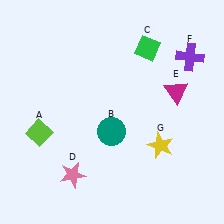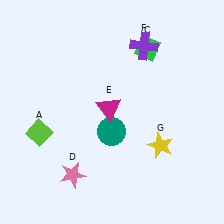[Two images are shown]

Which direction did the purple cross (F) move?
The purple cross (F) moved left.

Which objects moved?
The objects that moved are: the magenta triangle (E), the purple cross (F).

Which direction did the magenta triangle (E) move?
The magenta triangle (E) moved left.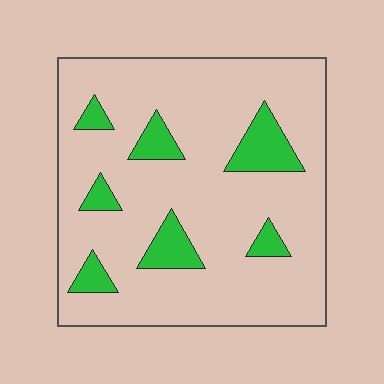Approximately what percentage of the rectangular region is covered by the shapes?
Approximately 15%.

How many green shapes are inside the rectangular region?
7.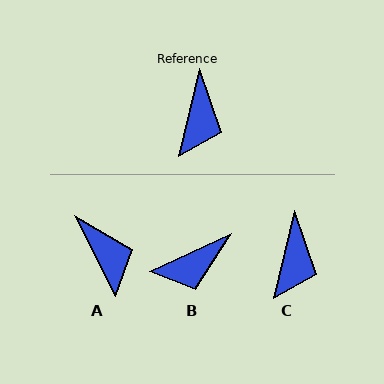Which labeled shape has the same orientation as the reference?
C.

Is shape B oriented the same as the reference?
No, it is off by about 52 degrees.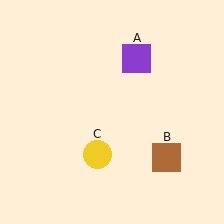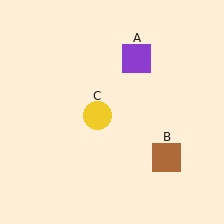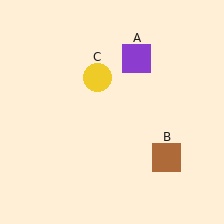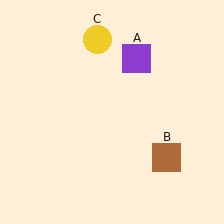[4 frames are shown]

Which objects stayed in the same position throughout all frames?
Purple square (object A) and brown square (object B) remained stationary.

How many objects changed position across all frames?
1 object changed position: yellow circle (object C).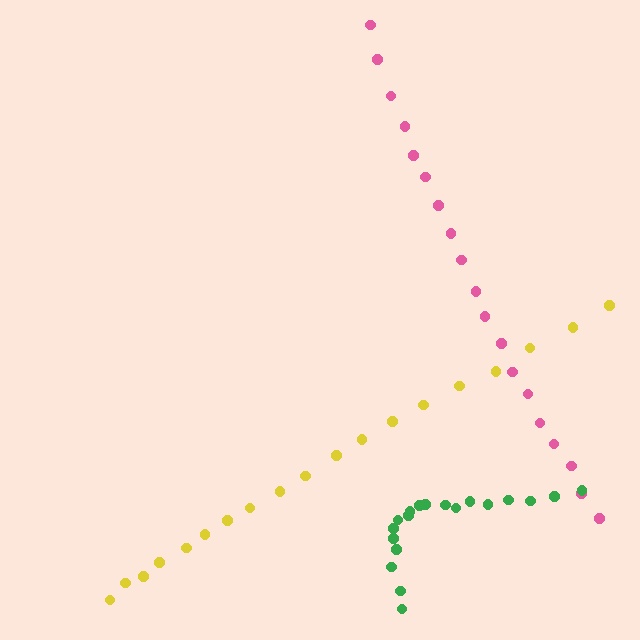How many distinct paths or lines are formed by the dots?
There are 3 distinct paths.